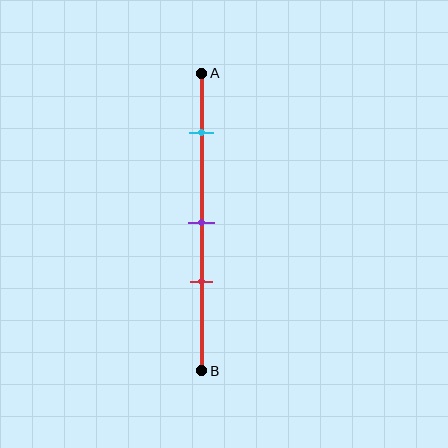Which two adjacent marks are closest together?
The purple and red marks are the closest adjacent pair.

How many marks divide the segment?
There are 3 marks dividing the segment.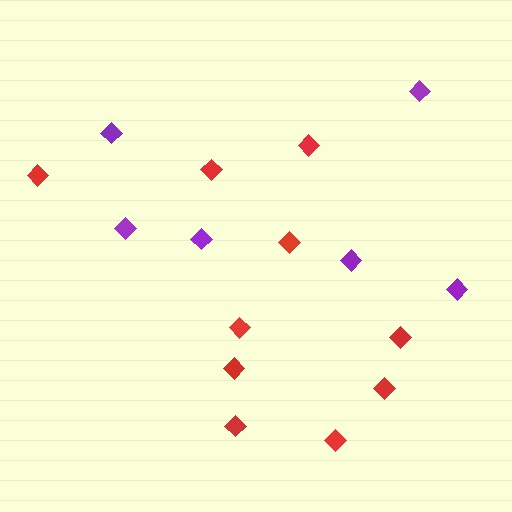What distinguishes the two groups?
There are 2 groups: one group of purple diamonds (6) and one group of red diamonds (10).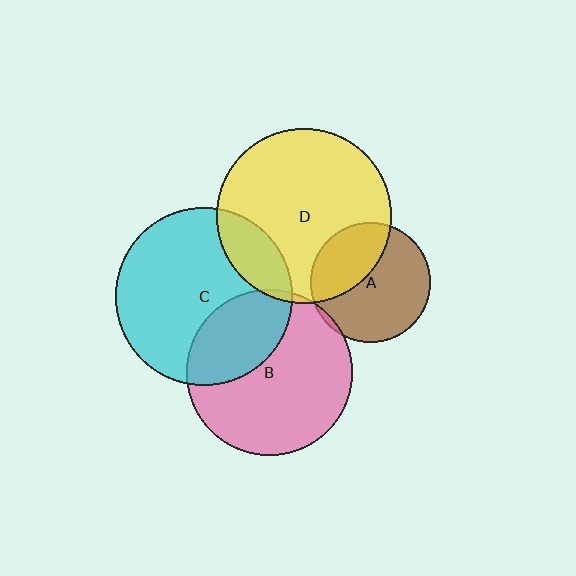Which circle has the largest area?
Circle C (cyan).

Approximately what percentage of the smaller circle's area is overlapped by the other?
Approximately 15%.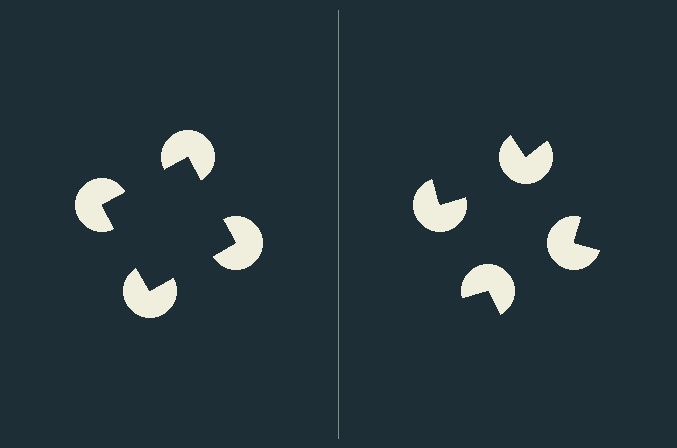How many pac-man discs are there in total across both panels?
8 — 4 on each side.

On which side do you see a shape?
An illusory square appears on the left side. On the right side the wedge cuts are rotated, so no coherent shape forms.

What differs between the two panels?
The pac-man discs are positioned identically on both sides; only the wedge orientations differ. On the left they align to a square; on the right they are misaligned.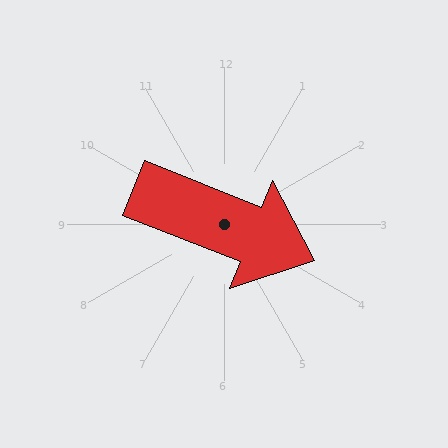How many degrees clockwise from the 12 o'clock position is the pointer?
Approximately 112 degrees.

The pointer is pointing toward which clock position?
Roughly 4 o'clock.